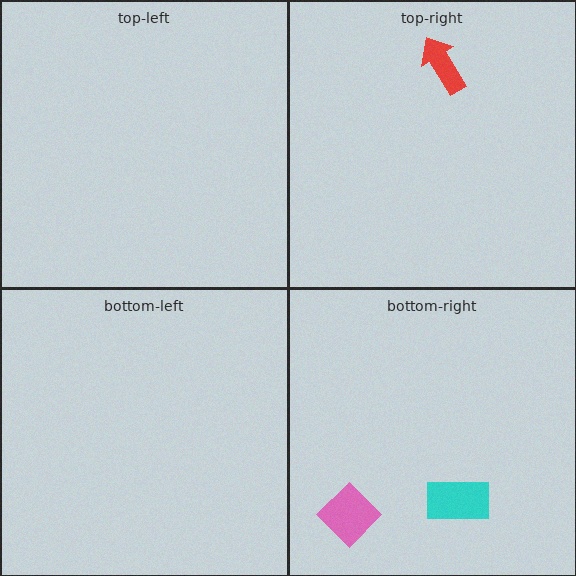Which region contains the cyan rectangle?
The bottom-right region.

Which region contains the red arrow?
The top-right region.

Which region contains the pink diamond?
The bottom-right region.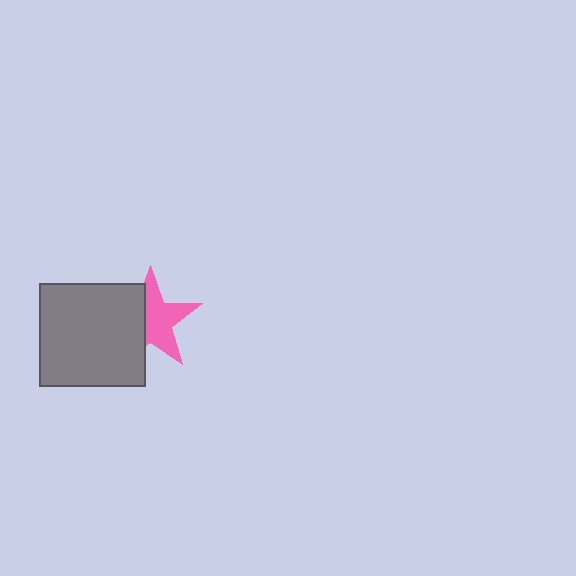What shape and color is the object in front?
The object in front is a gray rectangle.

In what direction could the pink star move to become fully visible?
The pink star could move right. That would shift it out from behind the gray rectangle entirely.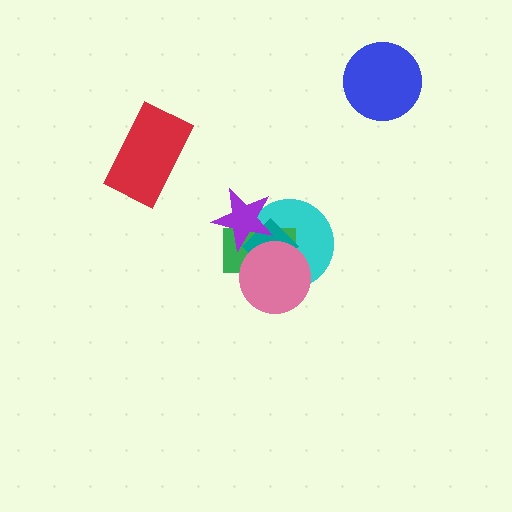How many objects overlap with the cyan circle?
4 objects overlap with the cyan circle.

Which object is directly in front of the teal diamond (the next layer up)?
The purple star is directly in front of the teal diamond.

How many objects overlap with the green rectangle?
4 objects overlap with the green rectangle.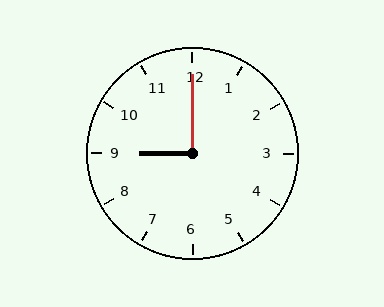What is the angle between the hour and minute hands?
Approximately 90 degrees.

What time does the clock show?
9:00.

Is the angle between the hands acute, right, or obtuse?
It is right.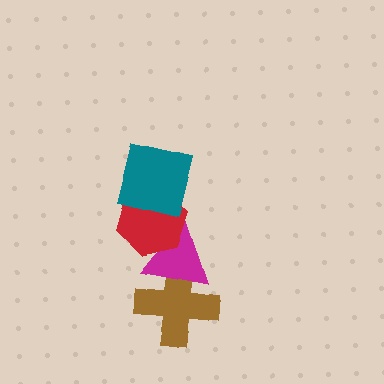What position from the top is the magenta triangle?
The magenta triangle is 3rd from the top.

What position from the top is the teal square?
The teal square is 1st from the top.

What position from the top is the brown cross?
The brown cross is 4th from the top.